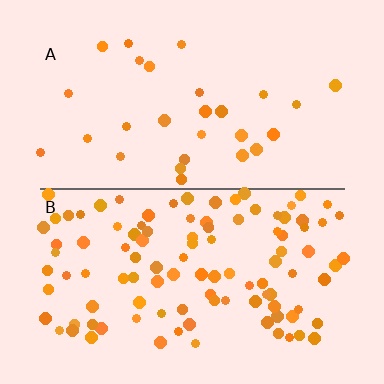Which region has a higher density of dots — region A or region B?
B (the bottom).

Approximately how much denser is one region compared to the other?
Approximately 3.7× — region B over region A.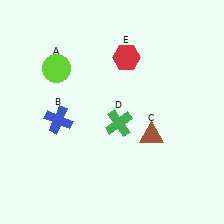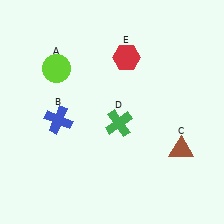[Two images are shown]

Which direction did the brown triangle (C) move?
The brown triangle (C) moved right.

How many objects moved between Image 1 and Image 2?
1 object moved between the two images.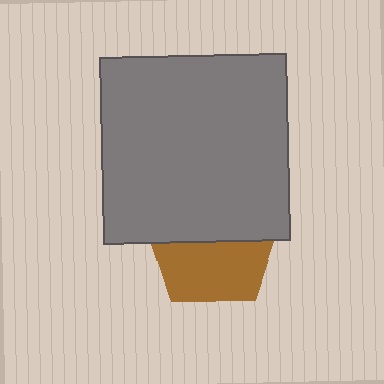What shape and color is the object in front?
The object in front is a gray square.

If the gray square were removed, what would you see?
You would see the complete brown pentagon.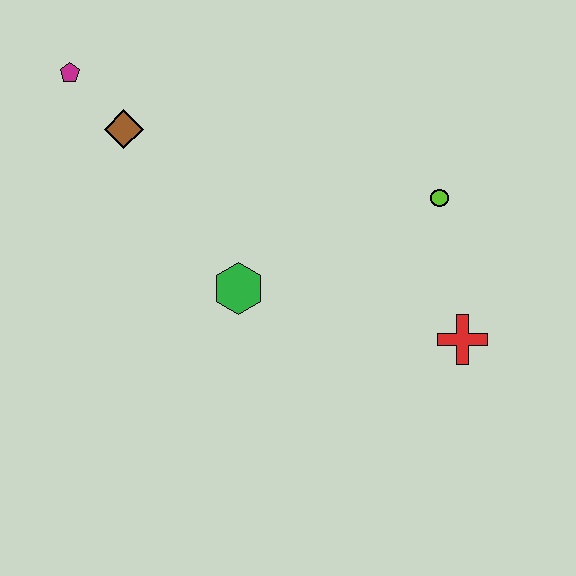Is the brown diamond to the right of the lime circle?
No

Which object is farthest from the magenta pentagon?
The red cross is farthest from the magenta pentagon.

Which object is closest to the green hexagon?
The brown diamond is closest to the green hexagon.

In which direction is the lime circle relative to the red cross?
The lime circle is above the red cross.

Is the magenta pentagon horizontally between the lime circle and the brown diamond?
No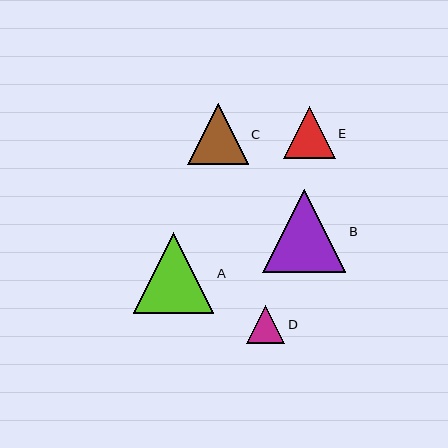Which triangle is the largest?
Triangle B is the largest with a size of approximately 83 pixels.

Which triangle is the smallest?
Triangle D is the smallest with a size of approximately 38 pixels.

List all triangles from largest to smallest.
From largest to smallest: B, A, C, E, D.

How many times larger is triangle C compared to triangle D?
Triangle C is approximately 1.6 times the size of triangle D.